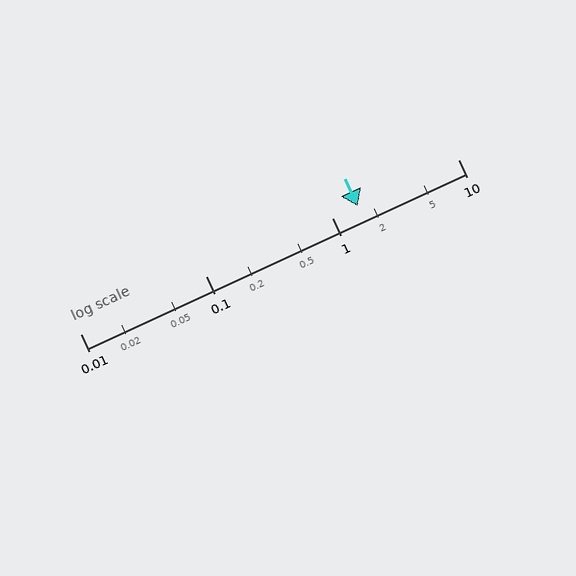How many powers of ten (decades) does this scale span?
The scale spans 3 decades, from 0.01 to 10.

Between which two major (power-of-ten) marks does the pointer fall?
The pointer is between 1 and 10.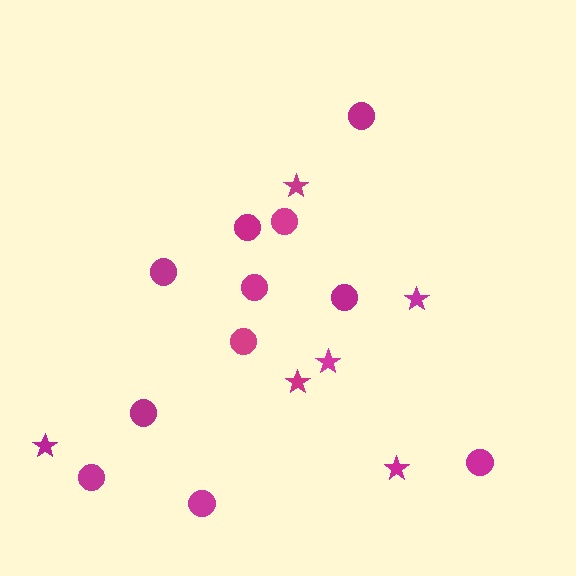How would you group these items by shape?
There are 2 groups: one group of stars (6) and one group of circles (11).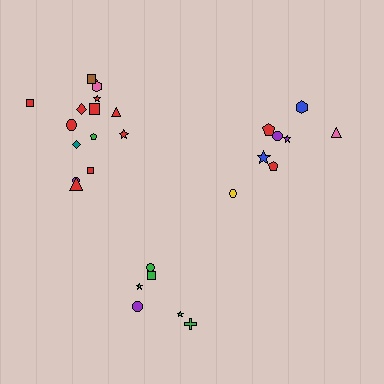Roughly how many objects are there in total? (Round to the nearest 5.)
Roughly 30 objects in total.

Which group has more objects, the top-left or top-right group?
The top-left group.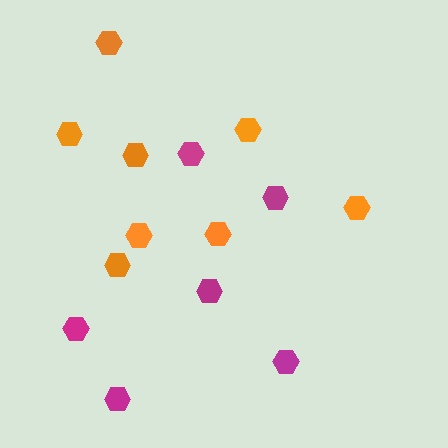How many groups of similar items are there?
There are 2 groups: one group of magenta hexagons (6) and one group of orange hexagons (8).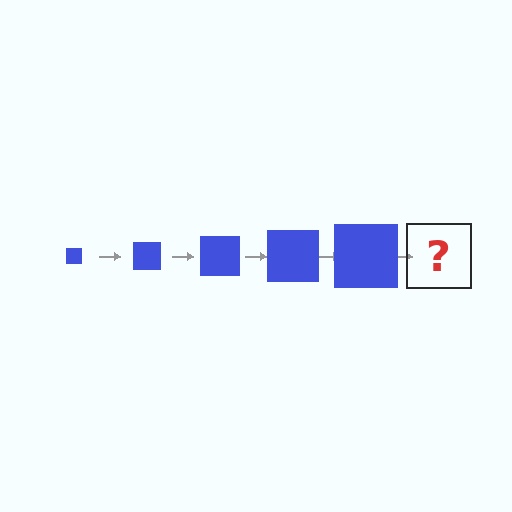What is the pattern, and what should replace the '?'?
The pattern is that the square gets progressively larger each step. The '?' should be a blue square, larger than the previous one.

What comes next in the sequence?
The next element should be a blue square, larger than the previous one.